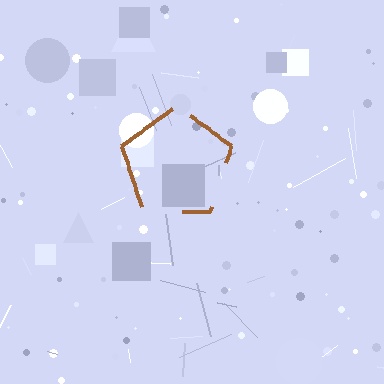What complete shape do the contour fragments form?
The contour fragments form a pentagon.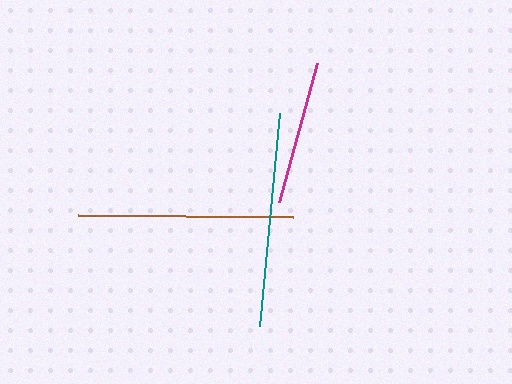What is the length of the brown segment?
The brown segment is approximately 216 pixels long.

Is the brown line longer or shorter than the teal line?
The brown line is longer than the teal line.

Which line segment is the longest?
The brown line is the longest at approximately 216 pixels.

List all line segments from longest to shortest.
From longest to shortest: brown, teal, magenta.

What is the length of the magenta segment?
The magenta segment is approximately 144 pixels long.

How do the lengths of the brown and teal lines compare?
The brown and teal lines are approximately the same length.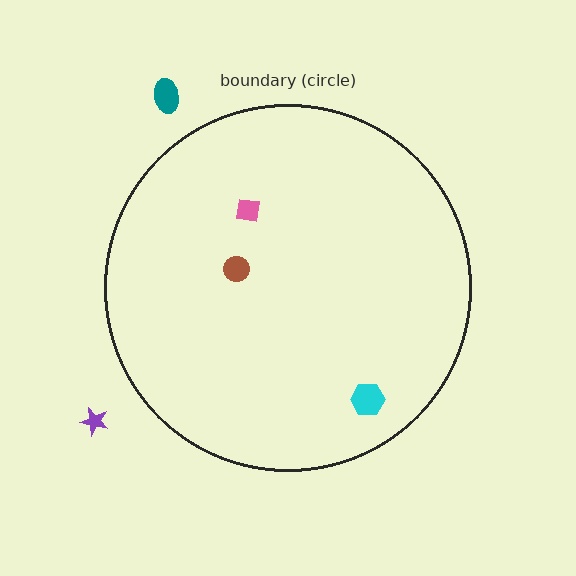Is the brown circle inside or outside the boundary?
Inside.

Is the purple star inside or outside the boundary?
Outside.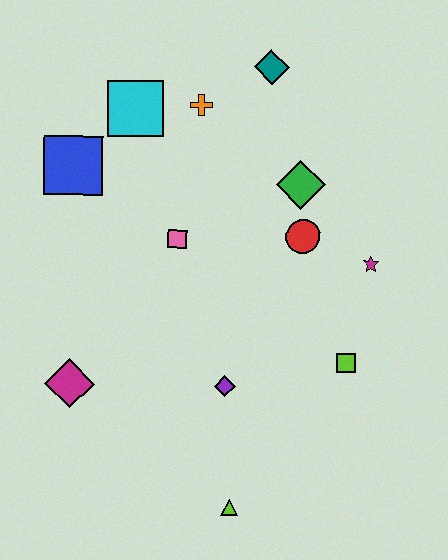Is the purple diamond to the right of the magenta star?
No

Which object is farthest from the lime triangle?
The teal diamond is farthest from the lime triangle.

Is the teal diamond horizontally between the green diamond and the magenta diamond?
Yes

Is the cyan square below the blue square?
No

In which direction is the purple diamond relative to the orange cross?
The purple diamond is below the orange cross.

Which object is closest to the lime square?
The magenta star is closest to the lime square.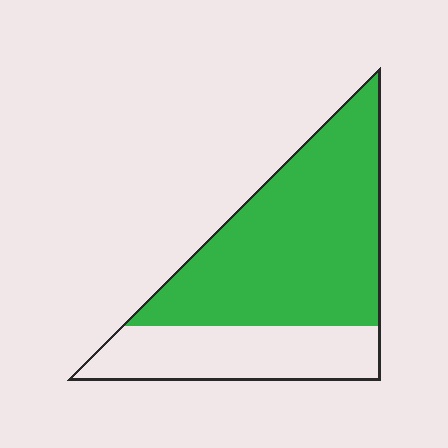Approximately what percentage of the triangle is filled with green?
Approximately 70%.